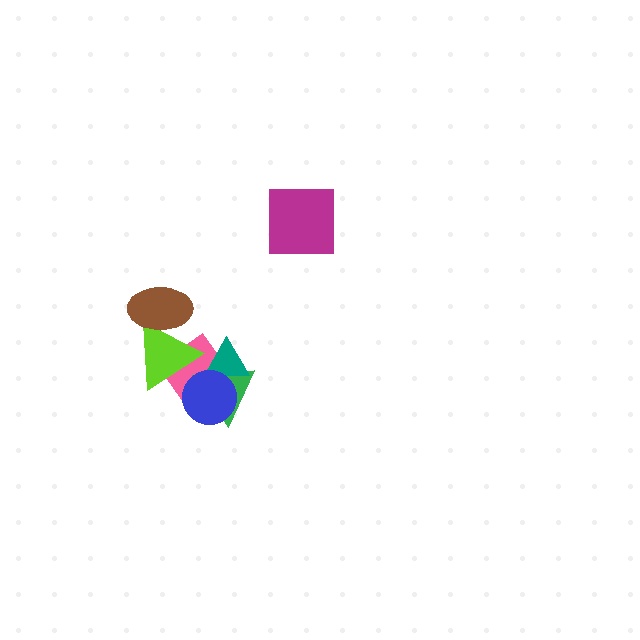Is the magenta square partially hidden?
No, no other shape covers it.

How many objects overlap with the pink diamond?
4 objects overlap with the pink diamond.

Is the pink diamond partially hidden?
Yes, it is partially covered by another shape.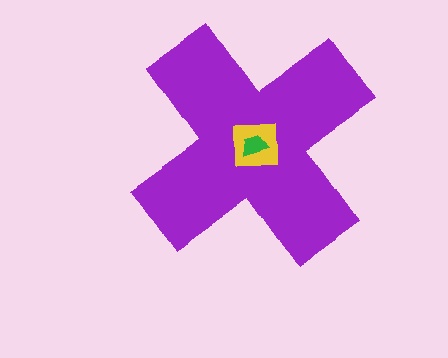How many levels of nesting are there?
3.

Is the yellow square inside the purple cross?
Yes.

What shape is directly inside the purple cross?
The yellow square.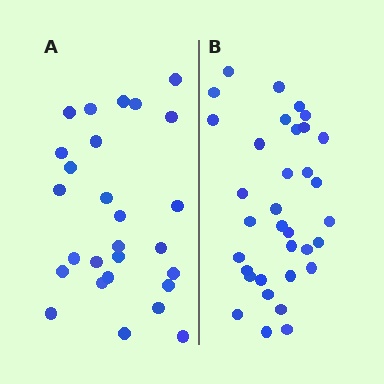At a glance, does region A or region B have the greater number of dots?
Region B (the right region) has more dots.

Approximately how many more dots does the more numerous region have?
Region B has roughly 8 or so more dots than region A.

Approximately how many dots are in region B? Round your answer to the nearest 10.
About 30 dots. (The exact count is 34, which rounds to 30.)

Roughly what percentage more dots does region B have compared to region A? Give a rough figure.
About 25% more.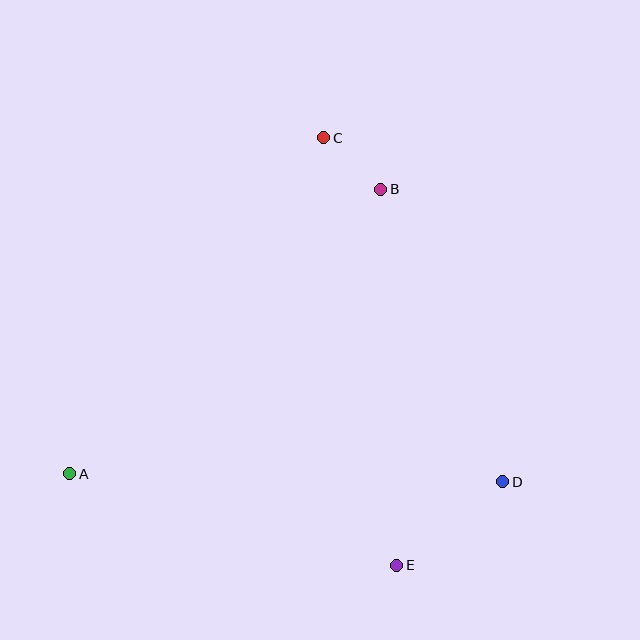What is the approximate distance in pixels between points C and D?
The distance between C and D is approximately 388 pixels.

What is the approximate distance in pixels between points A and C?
The distance between A and C is approximately 421 pixels.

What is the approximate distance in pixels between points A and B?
The distance between A and B is approximately 422 pixels.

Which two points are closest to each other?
Points B and C are closest to each other.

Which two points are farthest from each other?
Points C and E are farthest from each other.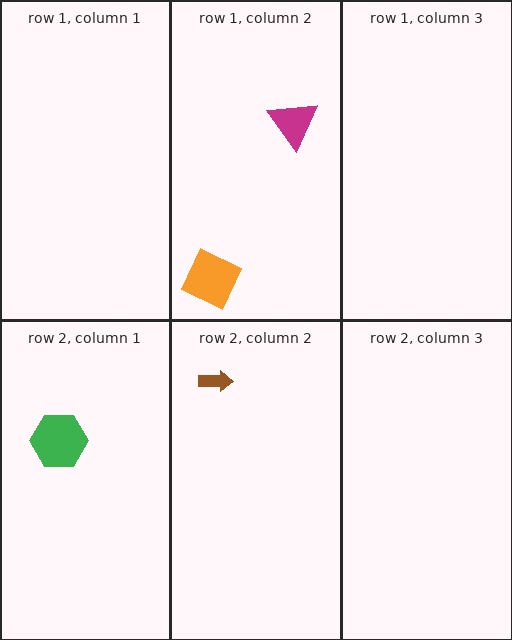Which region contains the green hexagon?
The row 2, column 1 region.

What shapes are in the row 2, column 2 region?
The brown arrow.